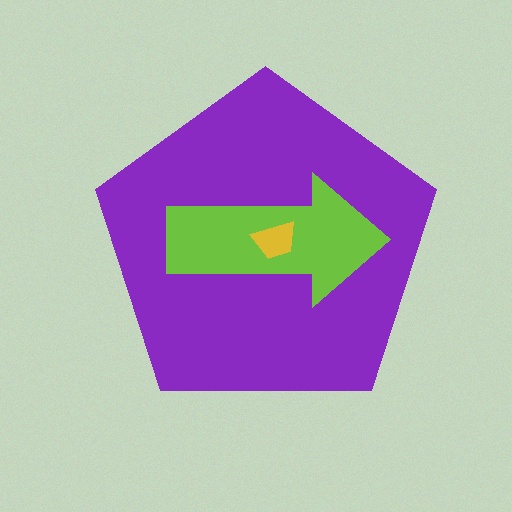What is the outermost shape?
The purple pentagon.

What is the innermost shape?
The yellow trapezoid.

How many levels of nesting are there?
3.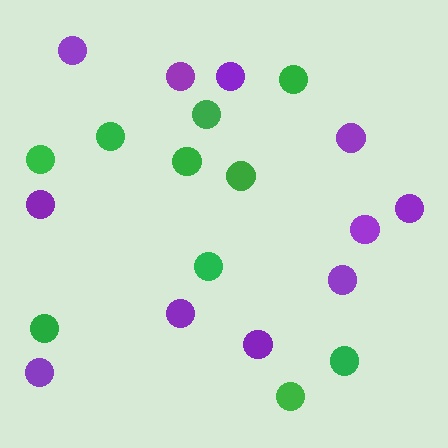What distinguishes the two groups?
There are 2 groups: one group of green circles (10) and one group of purple circles (11).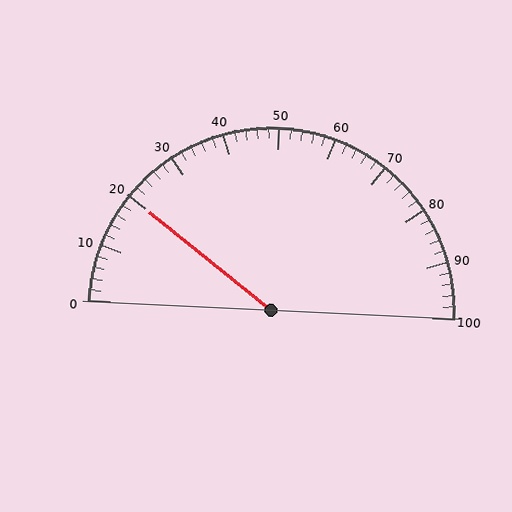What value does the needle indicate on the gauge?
The needle indicates approximately 20.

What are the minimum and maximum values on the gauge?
The gauge ranges from 0 to 100.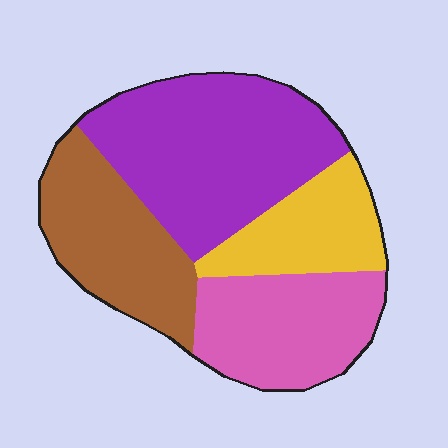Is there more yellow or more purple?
Purple.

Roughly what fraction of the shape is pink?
Pink takes up about one quarter (1/4) of the shape.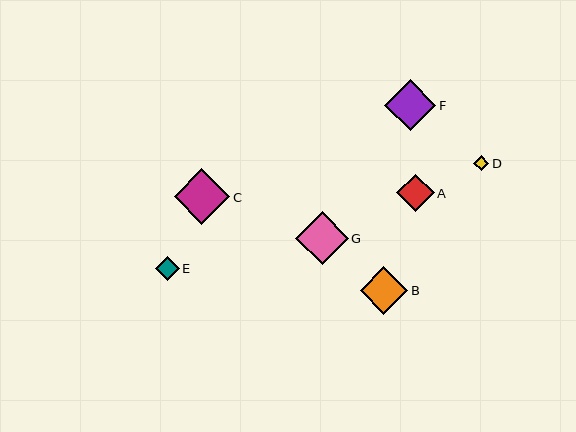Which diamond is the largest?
Diamond C is the largest with a size of approximately 56 pixels.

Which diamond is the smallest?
Diamond D is the smallest with a size of approximately 15 pixels.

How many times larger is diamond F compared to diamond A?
Diamond F is approximately 1.4 times the size of diamond A.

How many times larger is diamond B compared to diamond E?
Diamond B is approximately 2.0 times the size of diamond E.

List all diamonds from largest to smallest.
From largest to smallest: C, G, F, B, A, E, D.